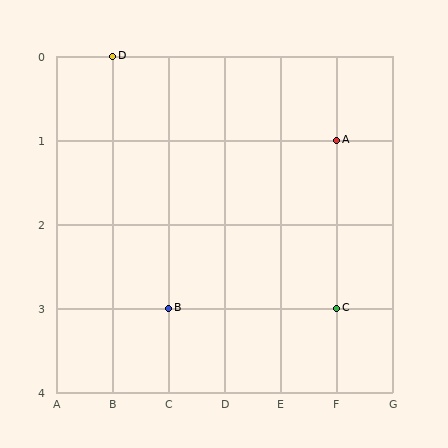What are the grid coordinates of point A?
Point A is at grid coordinates (F, 1).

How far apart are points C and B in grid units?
Points C and B are 3 columns apart.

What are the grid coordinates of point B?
Point B is at grid coordinates (C, 3).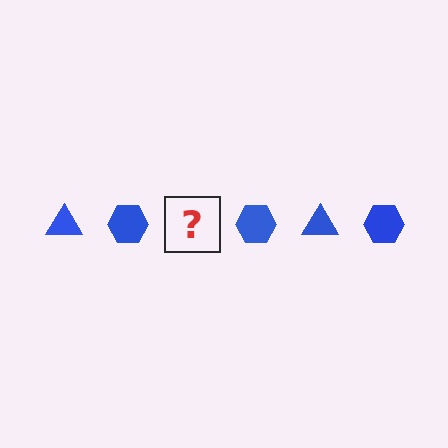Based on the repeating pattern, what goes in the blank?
The blank should be a blue triangle.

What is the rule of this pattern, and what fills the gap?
The rule is that the pattern cycles through triangle, hexagon shapes in blue. The gap should be filled with a blue triangle.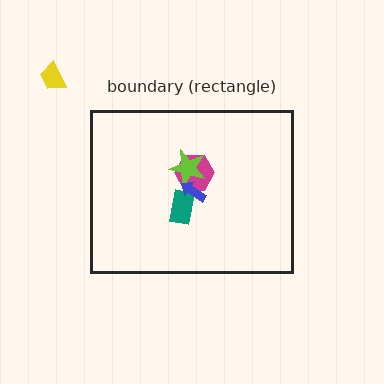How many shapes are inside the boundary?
4 inside, 1 outside.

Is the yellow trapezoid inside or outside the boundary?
Outside.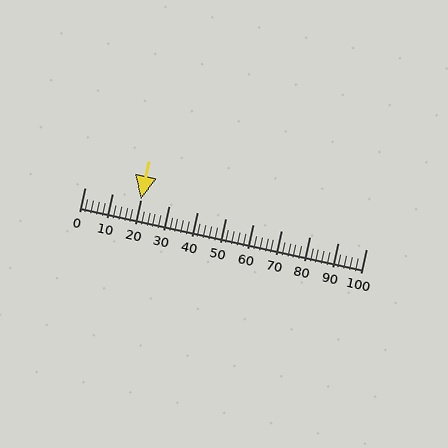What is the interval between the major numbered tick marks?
The major tick marks are spaced 10 units apart.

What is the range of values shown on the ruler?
The ruler shows values from 0 to 100.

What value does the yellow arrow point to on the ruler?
The yellow arrow points to approximately 20.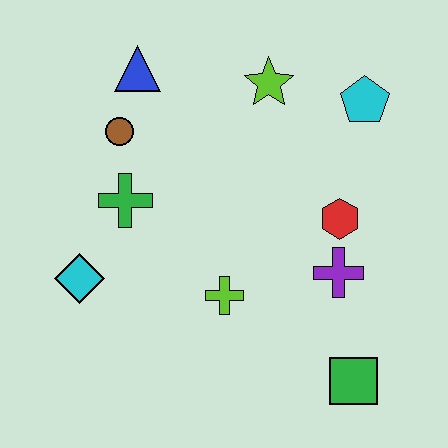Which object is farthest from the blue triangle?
The green square is farthest from the blue triangle.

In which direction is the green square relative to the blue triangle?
The green square is below the blue triangle.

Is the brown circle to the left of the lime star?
Yes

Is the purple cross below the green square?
No